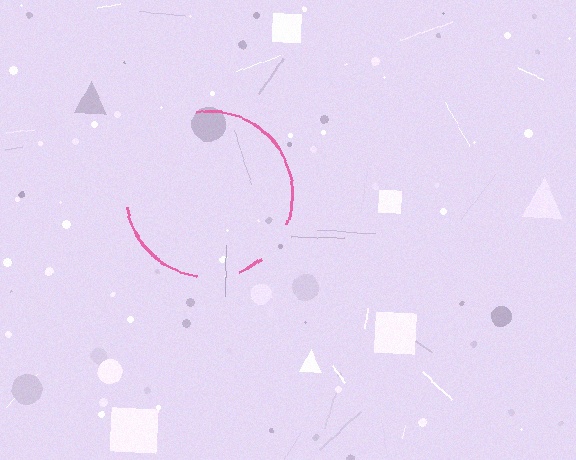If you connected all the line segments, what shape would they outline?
They would outline a circle.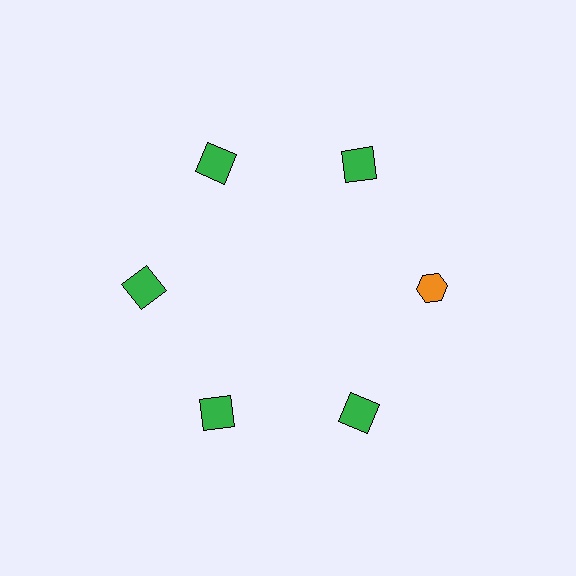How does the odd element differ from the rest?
It differs in both color (orange instead of green) and shape (hexagon instead of square).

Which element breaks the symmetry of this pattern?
The orange hexagon at roughly the 3 o'clock position breaks the symmetry. All other shapes are green squares.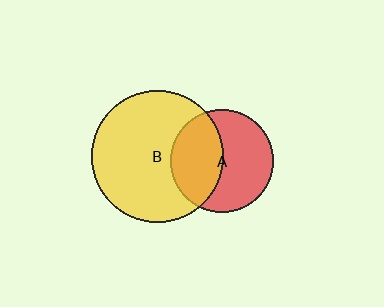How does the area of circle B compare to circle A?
Approximately 1.6 times.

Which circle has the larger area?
Circle B (yellow).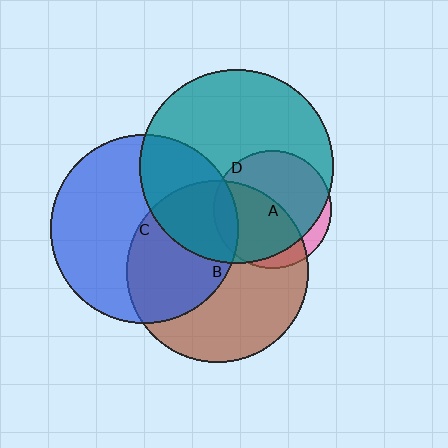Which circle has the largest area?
Circle D (teal).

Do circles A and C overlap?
Yes.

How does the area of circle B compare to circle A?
Approximately 2.4 times.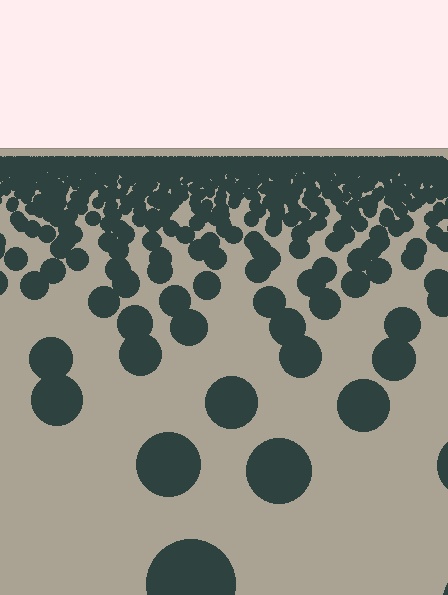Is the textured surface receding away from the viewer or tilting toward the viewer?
The surface is receding away from the viewer. Texture elements get smaller and denser toward the top.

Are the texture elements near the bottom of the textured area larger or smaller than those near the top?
Larger. Near the bottom, elements are closer to the viewer and appear at a bigger on-screen size.